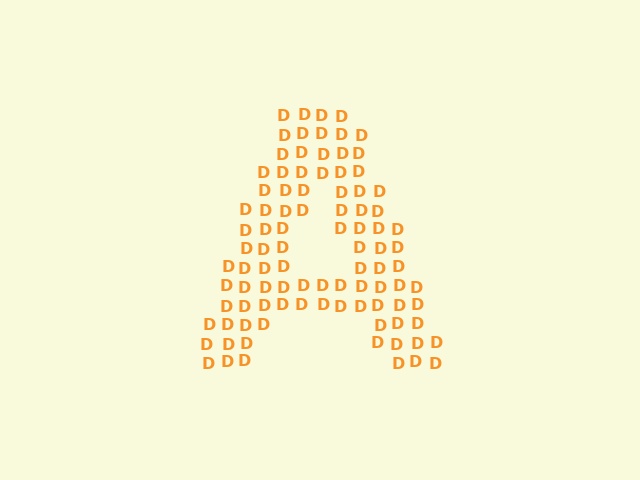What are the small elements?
The small elements are letter D's.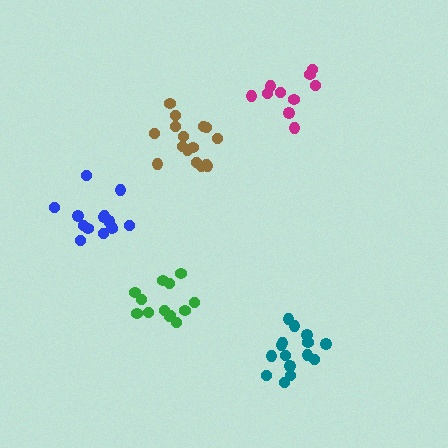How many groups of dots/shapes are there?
There are 5 groups.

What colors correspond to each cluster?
The clusters are colored: green, magenta, teal, brown, blue.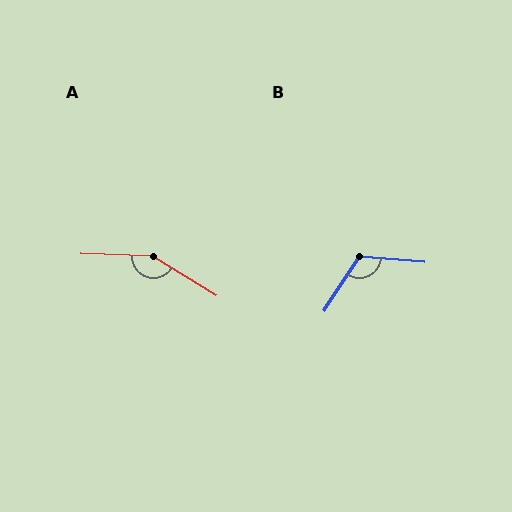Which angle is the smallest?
B, at approximately 118 degrees.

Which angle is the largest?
A, at approximately 150 degrees.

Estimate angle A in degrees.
Approximately 150 degrees.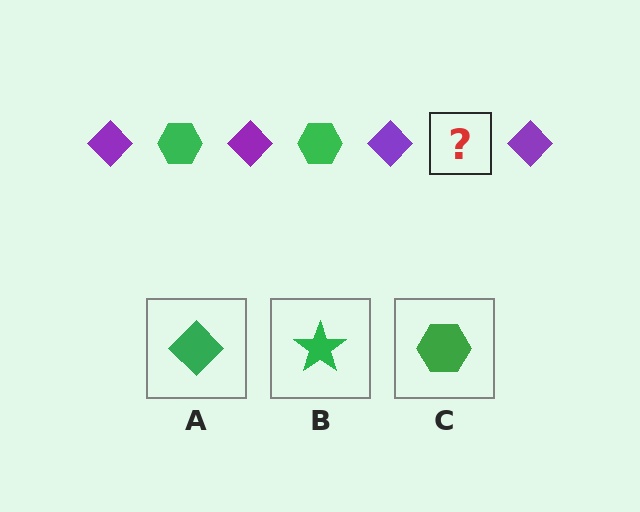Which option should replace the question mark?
Option C.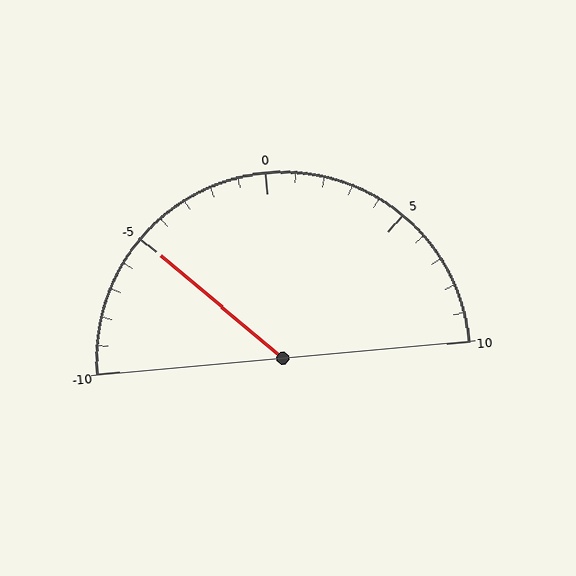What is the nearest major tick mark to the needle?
The nearest major tick mark is -5.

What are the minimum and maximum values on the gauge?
The gauge ranges from -10 to 10.